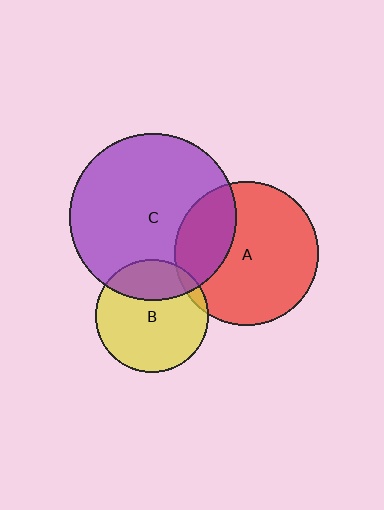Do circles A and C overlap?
Yes.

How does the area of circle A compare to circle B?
Approximately 1.6 times.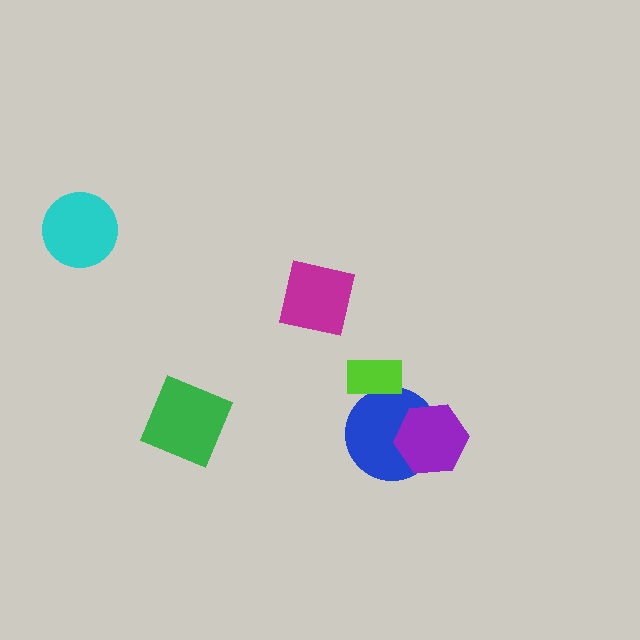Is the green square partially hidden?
No, no other shape covers it.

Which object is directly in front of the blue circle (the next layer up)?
The purple hexagon is directly in front of the blue circle.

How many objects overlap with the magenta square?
0 objects overlap with the magenta square.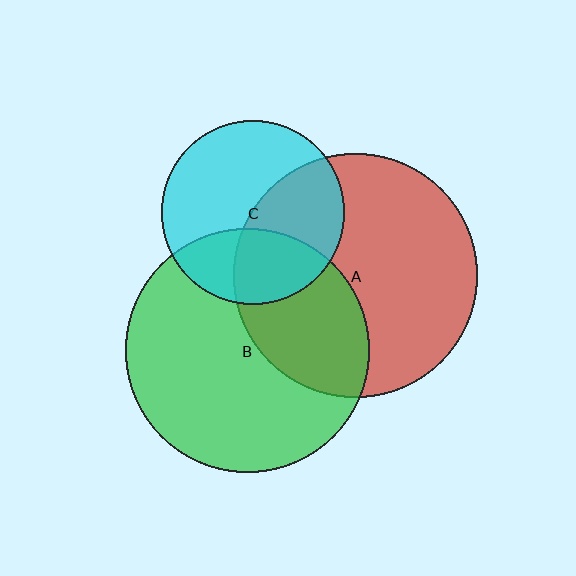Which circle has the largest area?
Circle B (green).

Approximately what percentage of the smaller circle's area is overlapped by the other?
Approximately 30%.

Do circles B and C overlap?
Yes.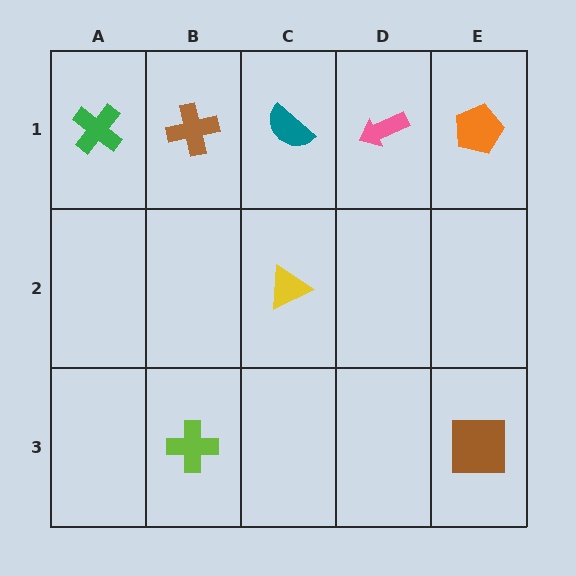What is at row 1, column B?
A brown cross.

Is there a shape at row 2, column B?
No, that cell is empty.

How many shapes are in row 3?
2 shapes.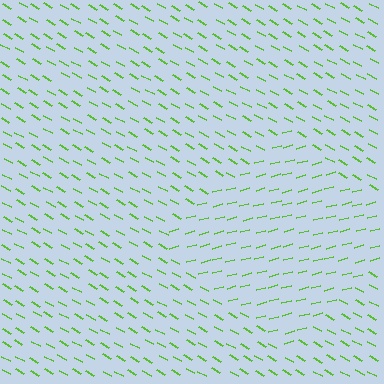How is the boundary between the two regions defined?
The boundary is defined purely by a change in line orientation (approximately 45 degrees difference). All lines are the same color and thickness.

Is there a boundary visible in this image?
Yes, there is a texture boundary formed by a change in line orientation.